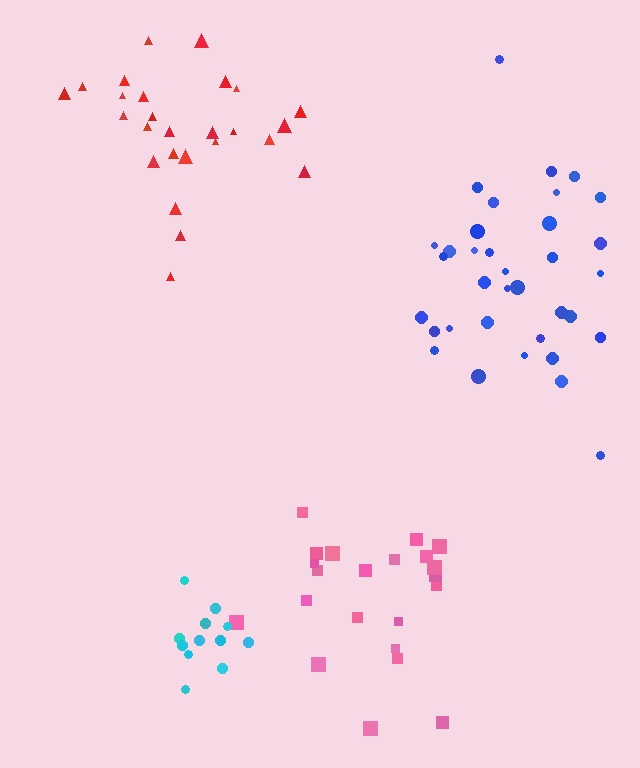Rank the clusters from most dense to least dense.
cyan, pink, blue, red.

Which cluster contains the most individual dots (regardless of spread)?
Blue (35).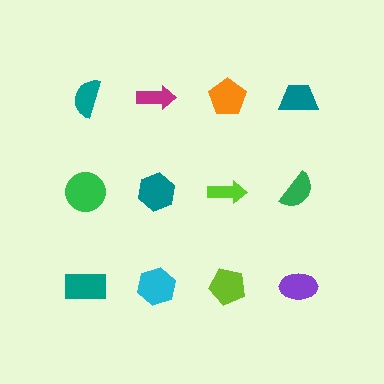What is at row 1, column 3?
An orange pentagon.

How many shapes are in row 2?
4 shapes.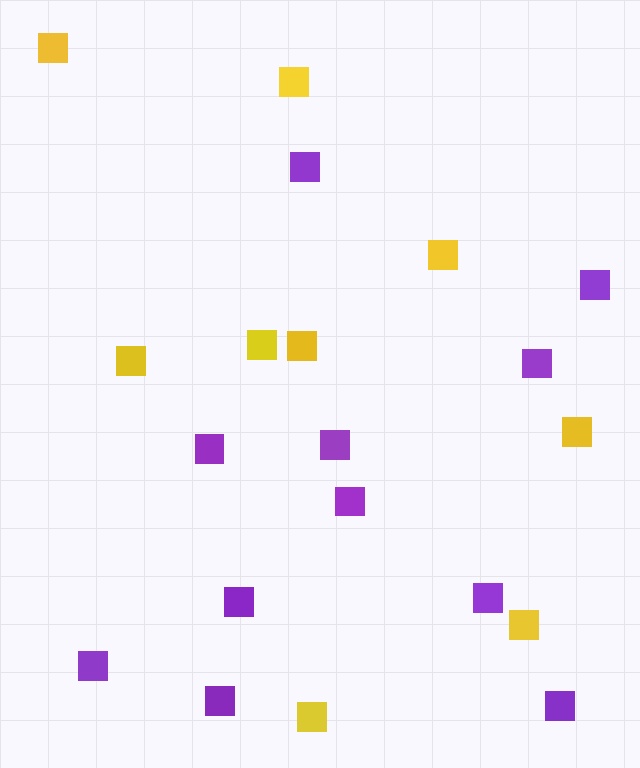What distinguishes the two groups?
There are 2 groups: one group of purple squares (11) and one group of yellow squares (9).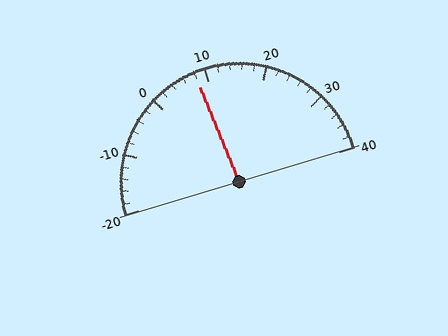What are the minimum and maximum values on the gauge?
The gauge ranges from -20 to 40.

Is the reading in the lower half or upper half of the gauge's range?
The reading is in the lower half of the range (-20 to 40).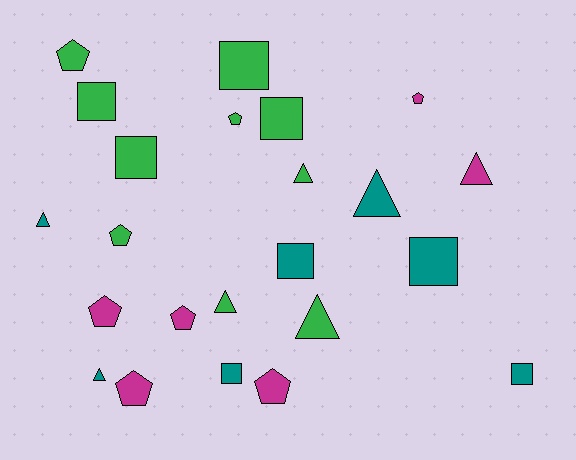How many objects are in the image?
There are 23 objects.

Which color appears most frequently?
Green, with 10 objects.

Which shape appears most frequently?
Pentagon, with 8 objects.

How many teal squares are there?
There are 4 teal squares.